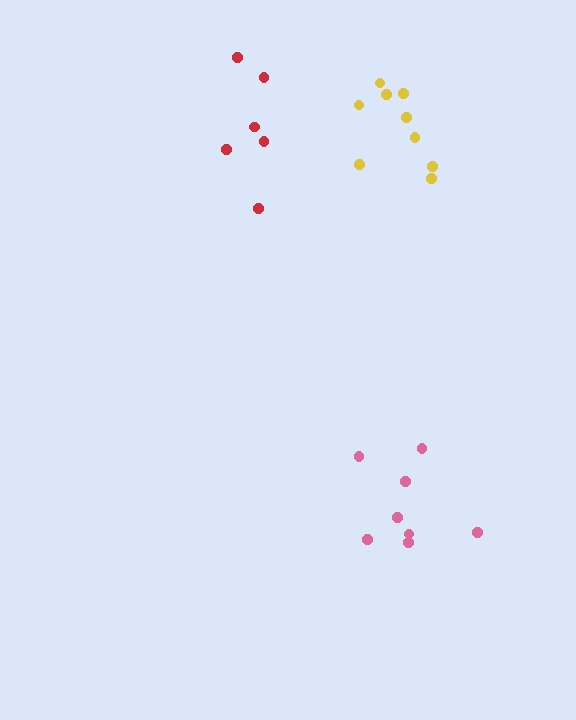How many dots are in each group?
Group 1: 9 dots, Group 2: 8 dots, Group 3: 6 dots (23 total).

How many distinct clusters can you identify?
There are 3 distinct clusters.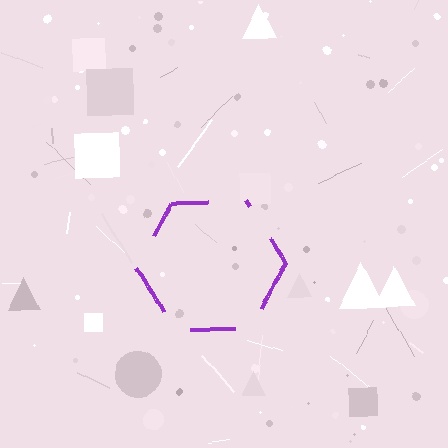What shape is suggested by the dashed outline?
The dashed outline suggests a hexagon.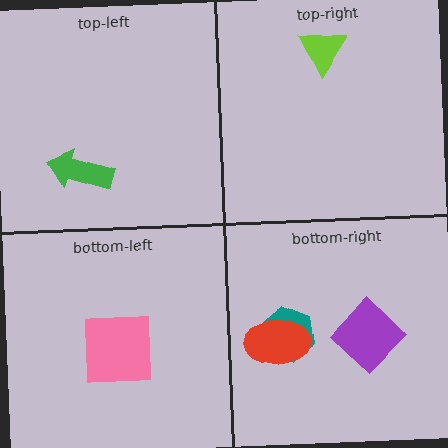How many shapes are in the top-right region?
1.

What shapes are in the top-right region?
The lime triangle.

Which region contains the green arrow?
The top-left region.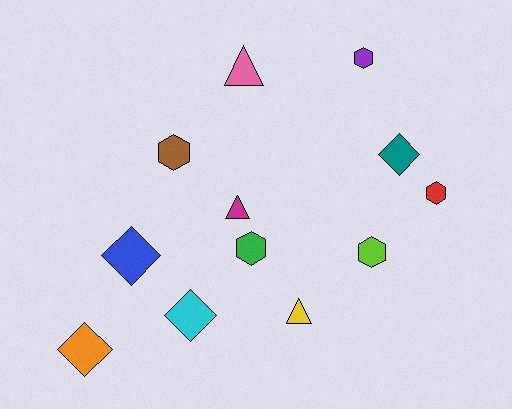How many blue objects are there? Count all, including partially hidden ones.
There is 1 blue object.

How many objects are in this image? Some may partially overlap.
There are 12 objects.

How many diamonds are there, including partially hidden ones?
There are 4 diamonds.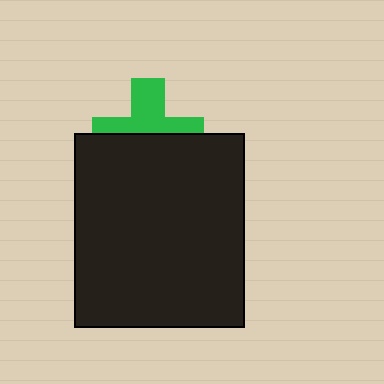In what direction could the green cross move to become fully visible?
The green cross could move up. That would shift it out from behind the black rectangle entirely.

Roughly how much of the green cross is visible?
About half of it is visible (roughly 48%).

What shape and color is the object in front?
The object in front is a black rectangle.